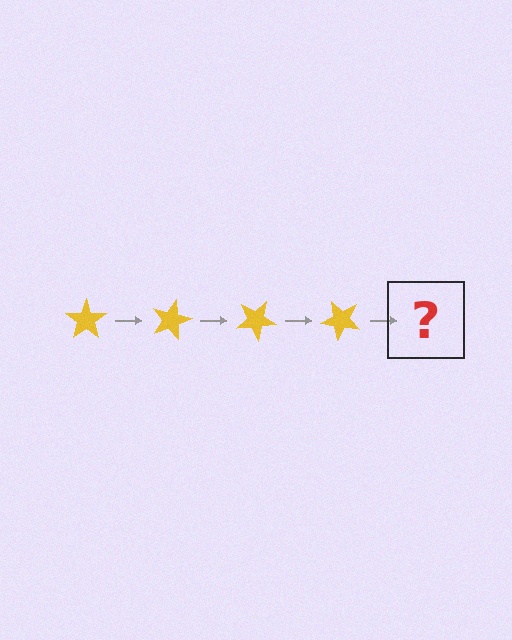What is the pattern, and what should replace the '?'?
The pattern is that the star rotates 15 degrees each step. The '?' should be a yellow star rotated 60 degrees.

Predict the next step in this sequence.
The next step is a yellow star rotated 60 degrees.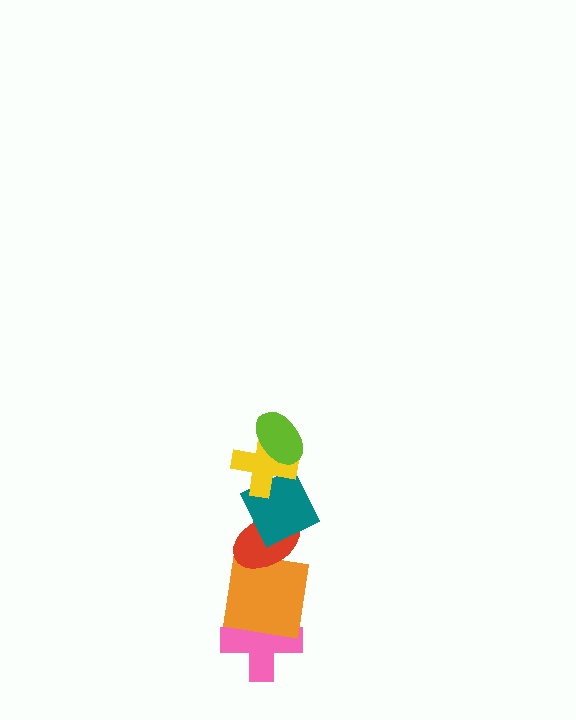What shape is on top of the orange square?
The red ellipse is on top of the orange square.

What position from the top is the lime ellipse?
The lime ellipse is 1st from the top.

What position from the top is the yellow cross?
The yellow cross is 2nd from the top.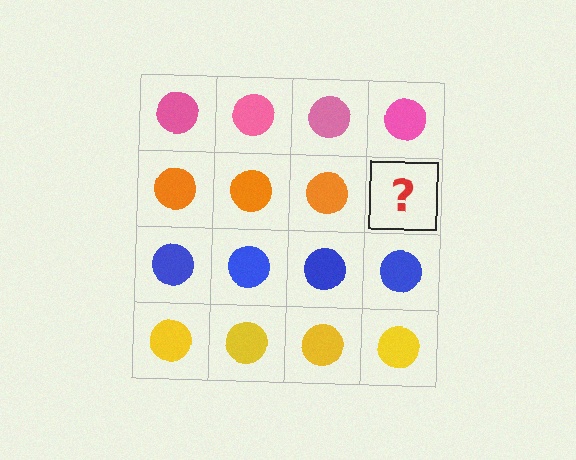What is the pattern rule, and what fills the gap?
The rule is that each row has a consistent color. The gap should be filled with an orange circle.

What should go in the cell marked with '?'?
The missing cell should contain an orange circle.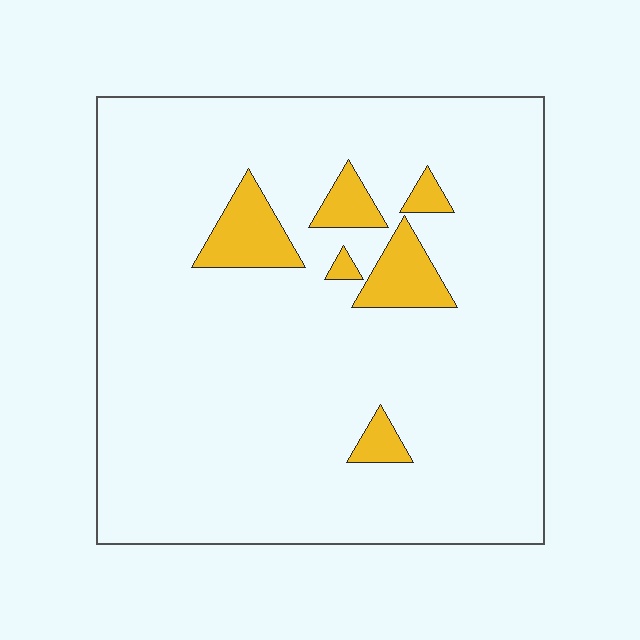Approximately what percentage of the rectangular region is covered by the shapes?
Approximately 10%.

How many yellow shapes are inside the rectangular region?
6.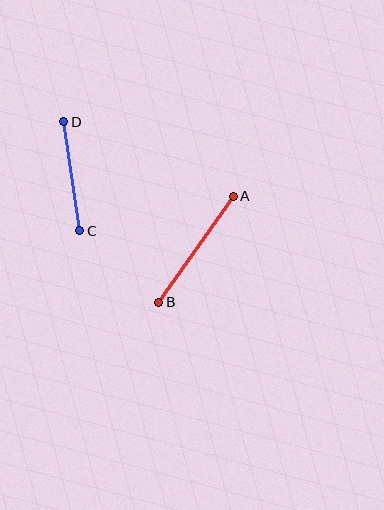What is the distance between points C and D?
The distance is approximately 110 pixels.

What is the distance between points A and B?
The distance is approximately 130 pixels.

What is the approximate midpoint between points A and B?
The midpoint is at approximately (196, 249) pixels.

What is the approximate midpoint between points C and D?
The midpoint is at approximately (72, 176) pixels.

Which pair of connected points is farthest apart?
Points A and B are farthest apart.